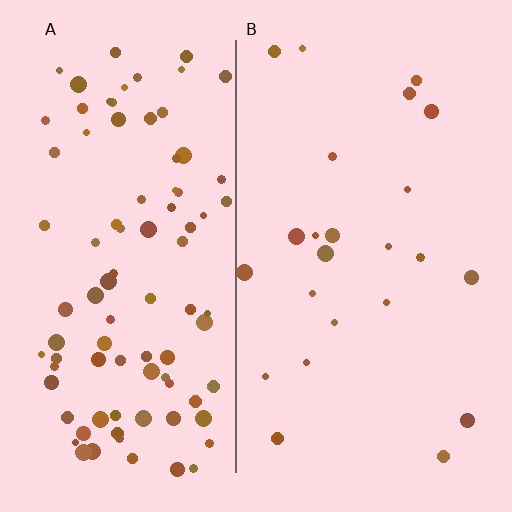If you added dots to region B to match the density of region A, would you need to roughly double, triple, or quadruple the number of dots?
Approximately quadruple.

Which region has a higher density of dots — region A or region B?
A (the left).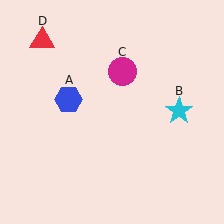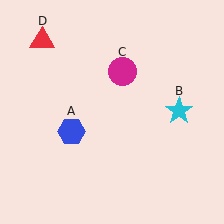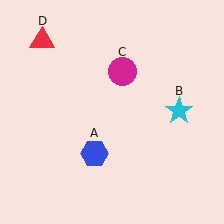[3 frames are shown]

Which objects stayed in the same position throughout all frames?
Cyan star (object B) and magenta circle (object C) and red triangle (object D) remained stationary.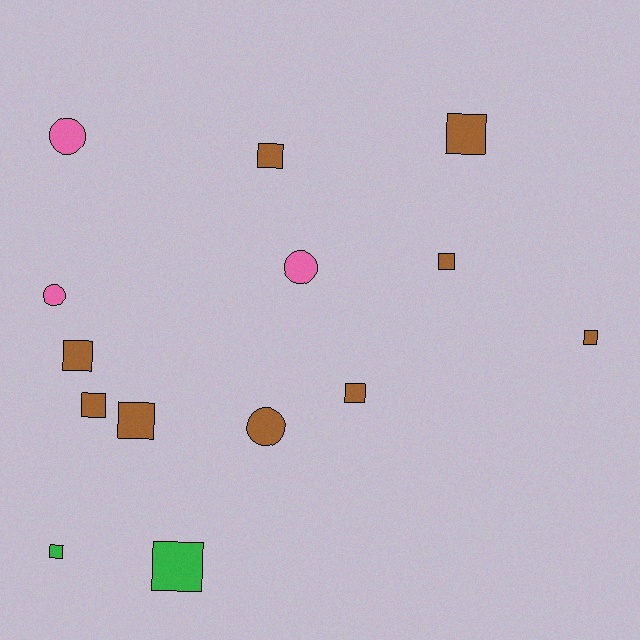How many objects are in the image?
There are 14 objects.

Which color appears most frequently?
Brown, with 9 objects.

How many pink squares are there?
There are no pink squares.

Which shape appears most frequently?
Square, with 10 objects.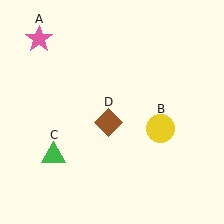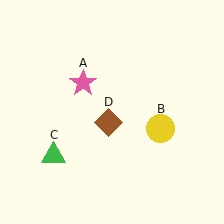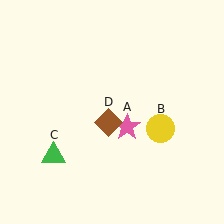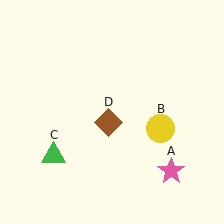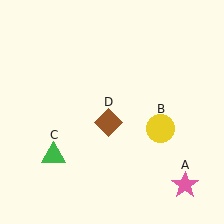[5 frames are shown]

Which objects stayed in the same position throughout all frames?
Yellow circle (object B) and green triangle (object C) and brown diamond (object D) remained stationary.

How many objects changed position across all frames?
1 object changed position: pink star (object A).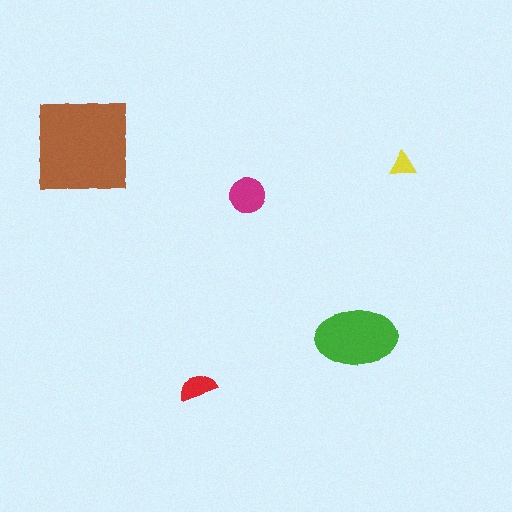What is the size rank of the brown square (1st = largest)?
1st.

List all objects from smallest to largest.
The yellow triangle, the red semicircle, the magenta circle, the green ellipse, the brown square.